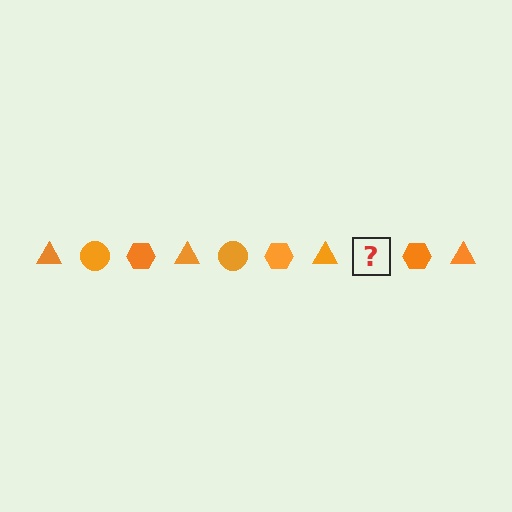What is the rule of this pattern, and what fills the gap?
The rule is that the pattern cycles through triangle, circle, hexagon shapes in orange. The gap should be filled with an orange circle.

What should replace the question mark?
The question mark should be replaced with an orange circle.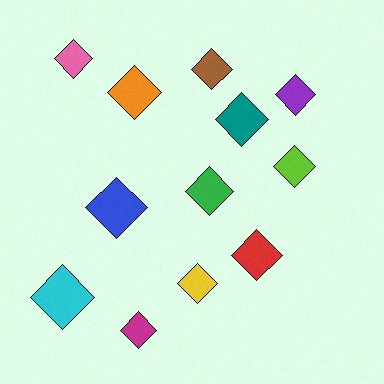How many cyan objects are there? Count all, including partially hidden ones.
There is 1 cyan object.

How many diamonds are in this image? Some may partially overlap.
There are 12 diamonds.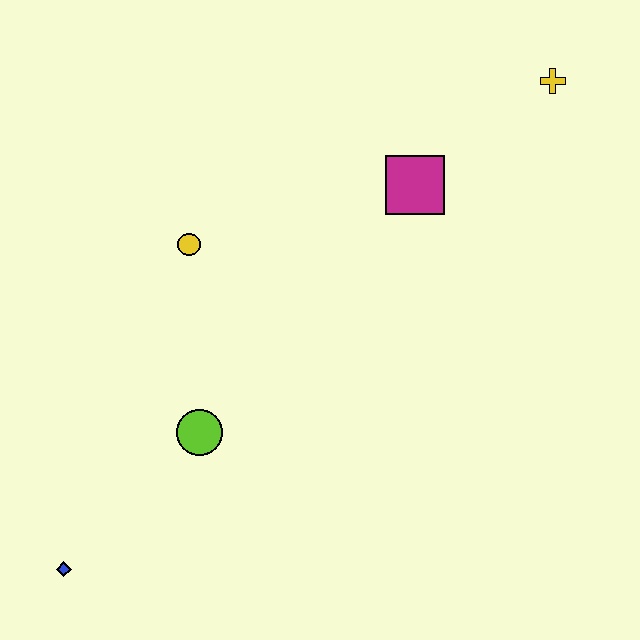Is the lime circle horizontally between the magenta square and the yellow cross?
No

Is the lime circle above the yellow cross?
No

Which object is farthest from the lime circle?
The yellow cross is farthest from the lime circle.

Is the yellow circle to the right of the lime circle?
No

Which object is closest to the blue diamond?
The lime circle is closest to the blue diamond.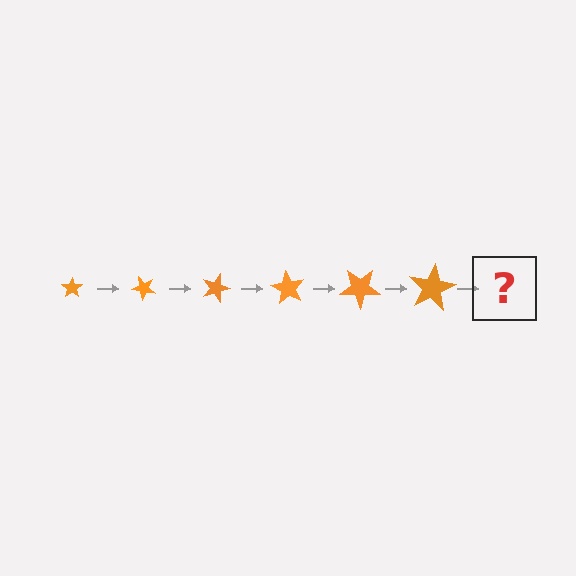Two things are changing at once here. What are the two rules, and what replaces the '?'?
The two rules are that the star grows larger each step and it rotates 45 degrees each step. The '?' should be a star, larger than the previous one and rotated 270 degrees from the start.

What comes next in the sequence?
The next element should be a star, larger than the previous one and rotated 270 degrees from the start.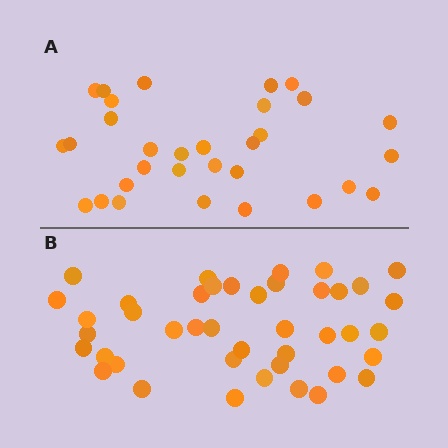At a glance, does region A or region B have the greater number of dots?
Region B (the bottom region) has more dots.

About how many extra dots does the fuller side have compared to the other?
Region B has roughly 12 or so more dots than region A.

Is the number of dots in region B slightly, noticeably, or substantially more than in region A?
Region B has noticeably more, but not dramatically so. The ratio is roughly 1.4 to 1.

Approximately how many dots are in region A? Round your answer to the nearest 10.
About 30 dots. (The exact count is 31, which rounds to 30.)